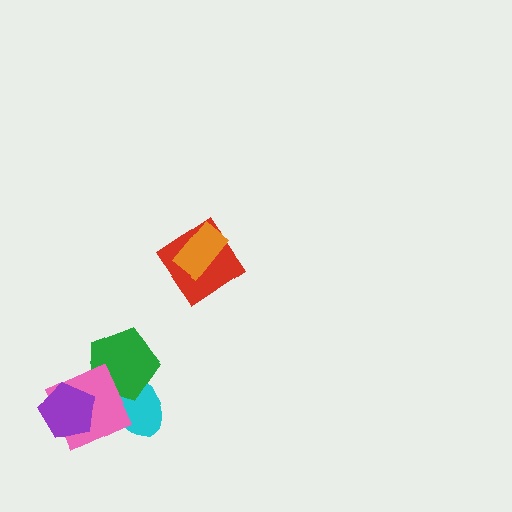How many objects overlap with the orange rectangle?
1 object overlaps with the orange rectangle.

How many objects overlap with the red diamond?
1 object overlaps with the red diamond.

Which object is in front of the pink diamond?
The purple pentagon is in front of the pink diamond.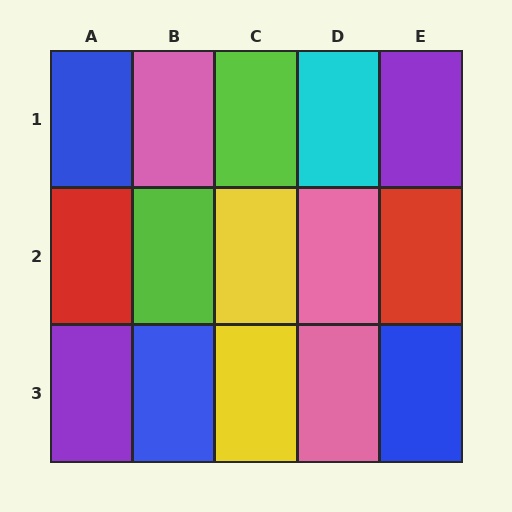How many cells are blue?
3 cells are blue.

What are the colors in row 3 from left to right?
Purple, blue, yellow, pink, blue.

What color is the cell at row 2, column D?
Pink.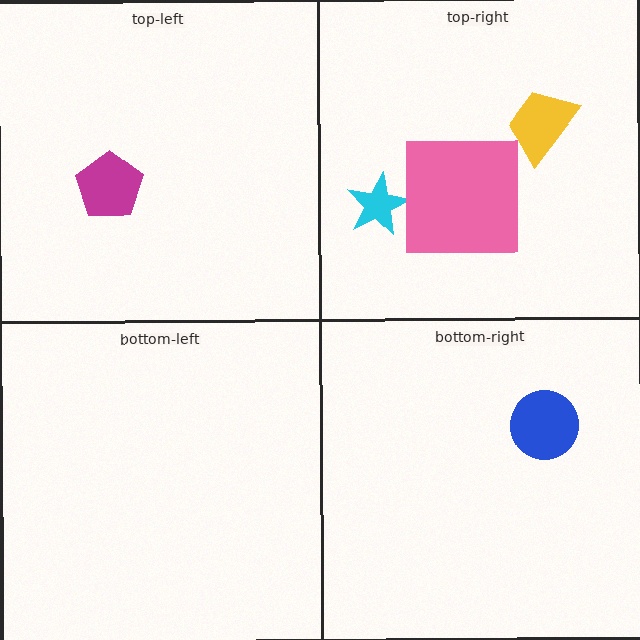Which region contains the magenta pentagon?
The top-left region.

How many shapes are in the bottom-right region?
1.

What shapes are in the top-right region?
The cyan star, the pink square, the yellow trapezoid.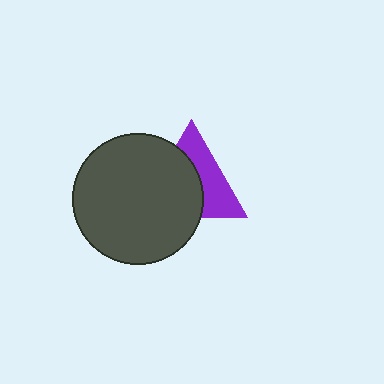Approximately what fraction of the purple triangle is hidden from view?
Roughly 54% of the purple triangle is hidden behind the dark gray circle.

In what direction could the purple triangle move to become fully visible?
The purple triangle could move toward the upper-right. That would shift it out from behind the dark gray circle entirely.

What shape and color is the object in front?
The object in front is a dark gray circle.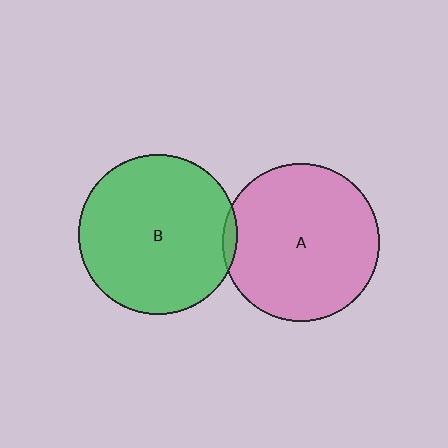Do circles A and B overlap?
Yes.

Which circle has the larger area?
Circle B (green).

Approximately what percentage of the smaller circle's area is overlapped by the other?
Approximately 5%.